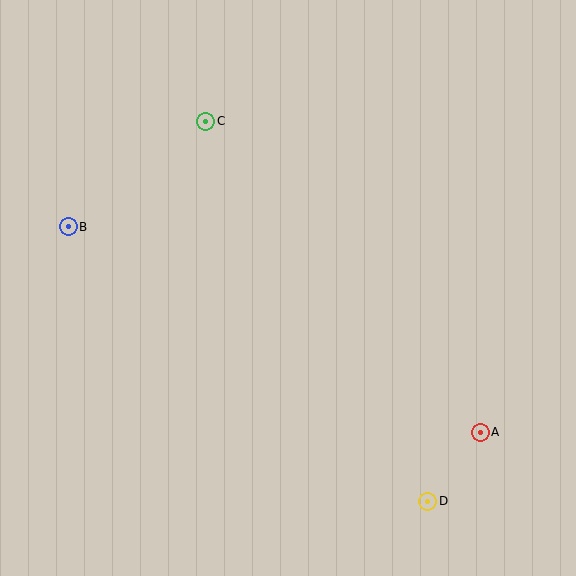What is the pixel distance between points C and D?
The distance between C and D is 440 pixels.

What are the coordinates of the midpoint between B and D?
The midpoint between B and D is at (248, 364).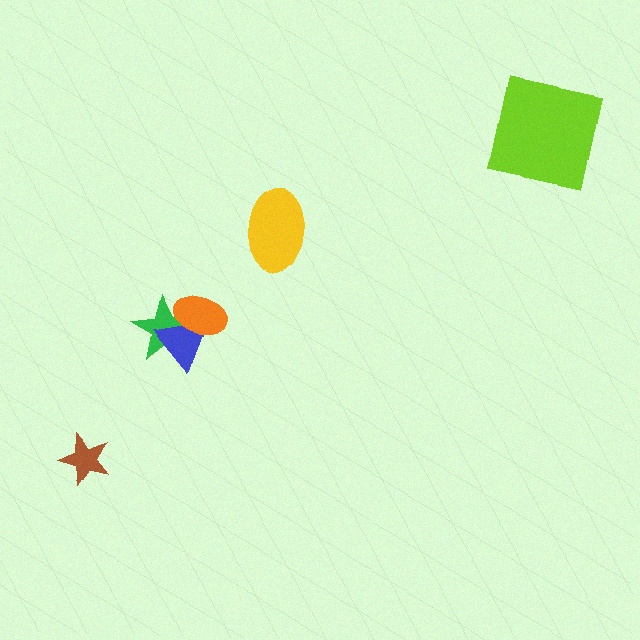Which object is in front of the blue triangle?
The orange ellipse is in front of the blue triangle.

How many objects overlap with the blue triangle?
2 objects overlap with the blue triangle.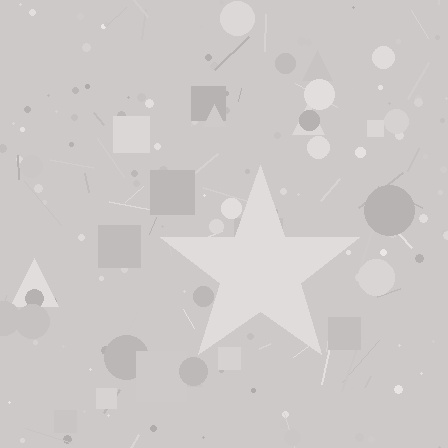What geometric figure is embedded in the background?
A star is embedded in the background.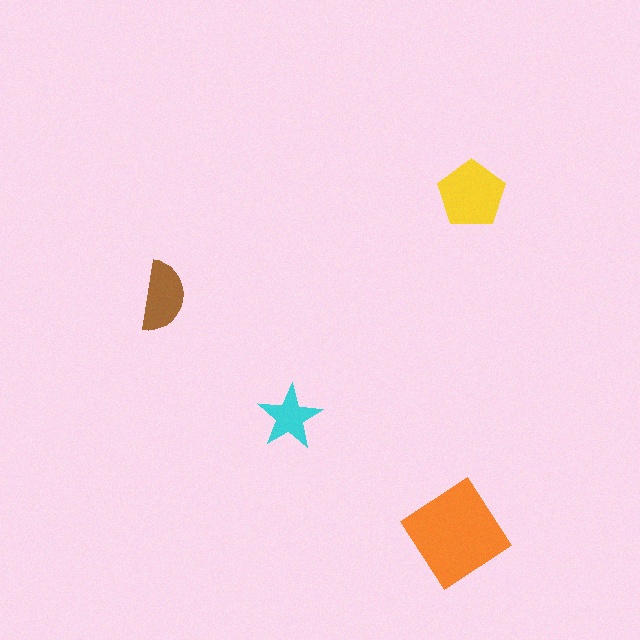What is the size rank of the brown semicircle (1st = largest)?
3rd.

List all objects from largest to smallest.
The orange diamond, the yellow pentagon, the brown semicircle, the cyan star.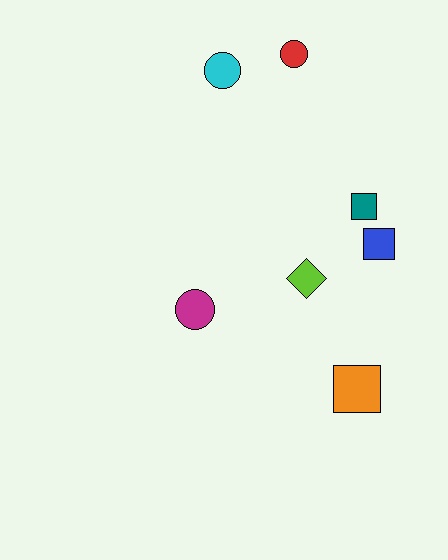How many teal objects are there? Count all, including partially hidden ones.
There is 1 teal object.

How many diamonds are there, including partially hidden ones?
There is 1 diamond.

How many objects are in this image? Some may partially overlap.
There are 7 objects.